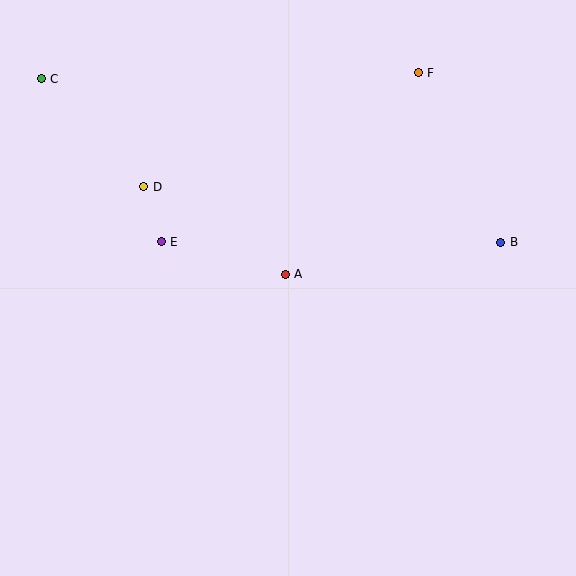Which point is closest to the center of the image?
Point A at (285, 274) is closest to the center.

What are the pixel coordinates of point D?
Point D is at (144, 187).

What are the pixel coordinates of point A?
Point A is at (285, 274).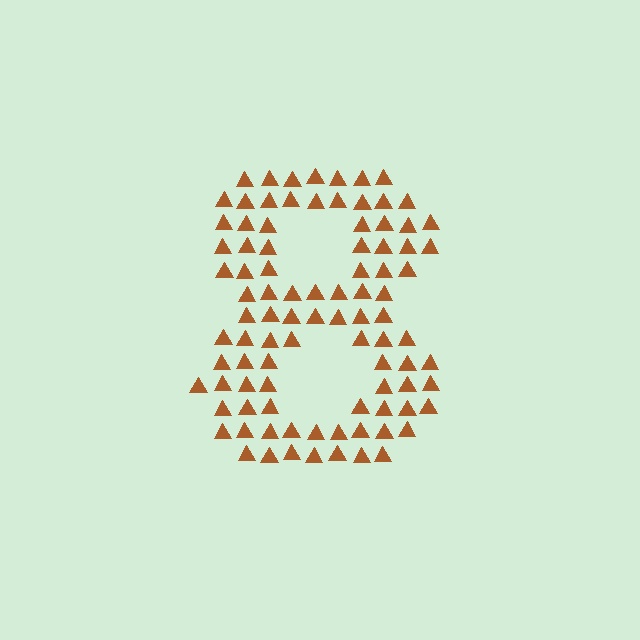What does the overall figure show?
The overall figure shows the digit 8.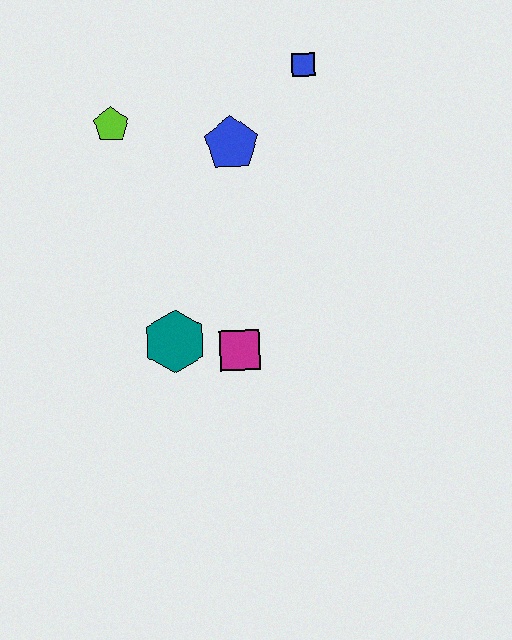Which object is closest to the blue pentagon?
The blue square is closest to the blue pentagon.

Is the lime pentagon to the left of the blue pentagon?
Yes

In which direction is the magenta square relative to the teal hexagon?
The magenta square is to the right of the teal hexagon.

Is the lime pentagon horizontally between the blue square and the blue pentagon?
No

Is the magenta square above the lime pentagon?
No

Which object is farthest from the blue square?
The teal hexagon is farthest from the blue square.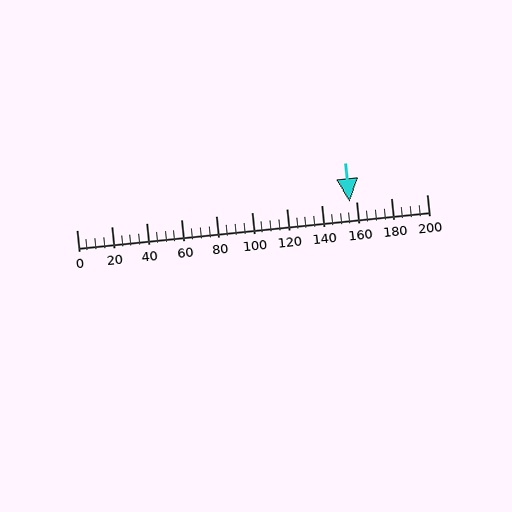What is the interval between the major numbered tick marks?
The major tick marks are spaced 20 units apart.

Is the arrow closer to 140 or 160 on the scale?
The arrow is closer to 160.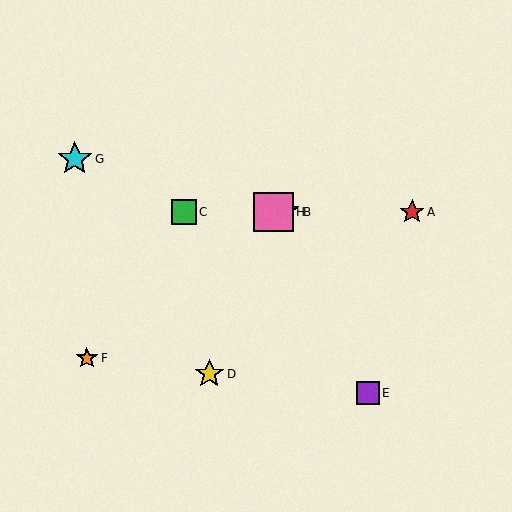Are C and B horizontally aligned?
Yes, both are at y≈212.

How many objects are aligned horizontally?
4 objects (A, B, C, H) are aligned horizontally.